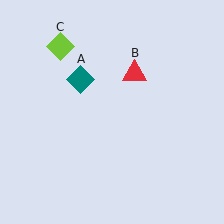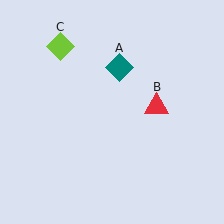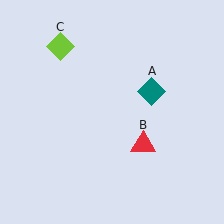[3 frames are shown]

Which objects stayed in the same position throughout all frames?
Lime diamond (object C) remained stationary.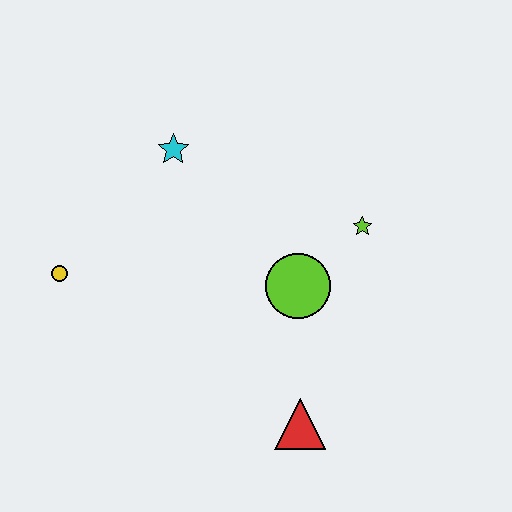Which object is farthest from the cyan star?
The red triangle is farthest from the cyan star.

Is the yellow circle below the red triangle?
No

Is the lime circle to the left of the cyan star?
No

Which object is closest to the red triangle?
The lime circle is closest to the red triangle.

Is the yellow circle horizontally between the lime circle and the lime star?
No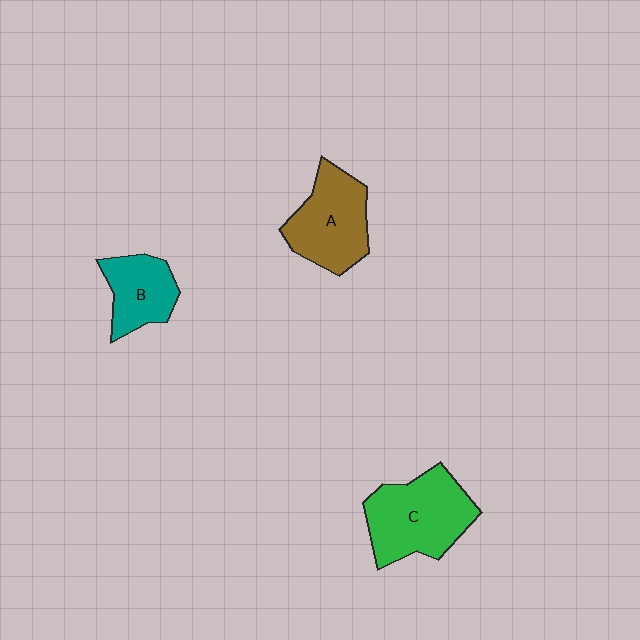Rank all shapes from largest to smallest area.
From largest to smallest: C (green), A (brown), B (teal).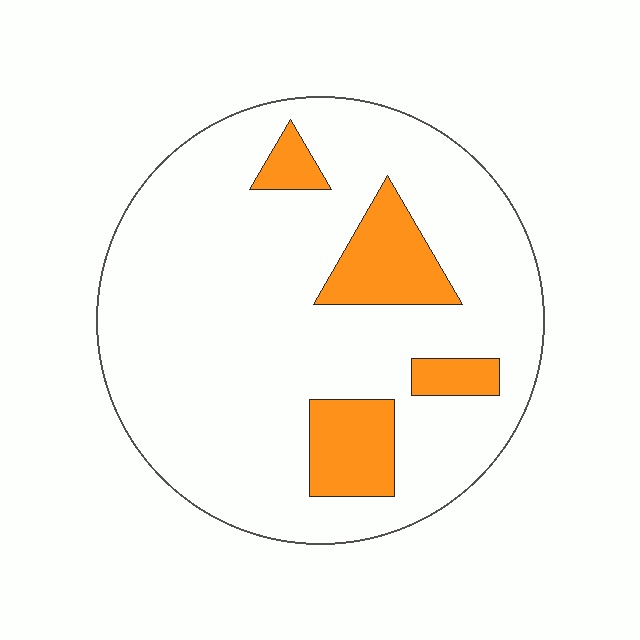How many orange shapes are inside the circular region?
4.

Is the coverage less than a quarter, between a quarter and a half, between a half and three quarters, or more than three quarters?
Less than a quarter.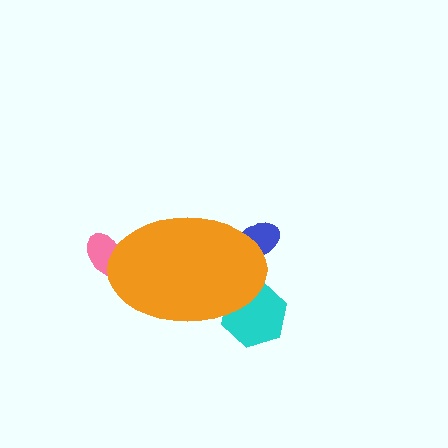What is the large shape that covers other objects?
An orange ellipse.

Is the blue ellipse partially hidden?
Yes, the blue ellipse is partially hidden behind the orange ellipse.